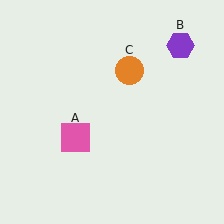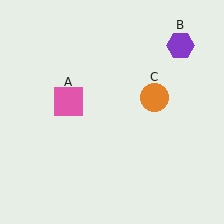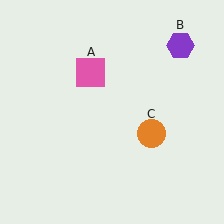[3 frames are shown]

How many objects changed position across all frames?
2 objects changed position: pink square (object A), orange circle (object C).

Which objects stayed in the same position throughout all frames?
Purple hexagon (object B) remained stationary.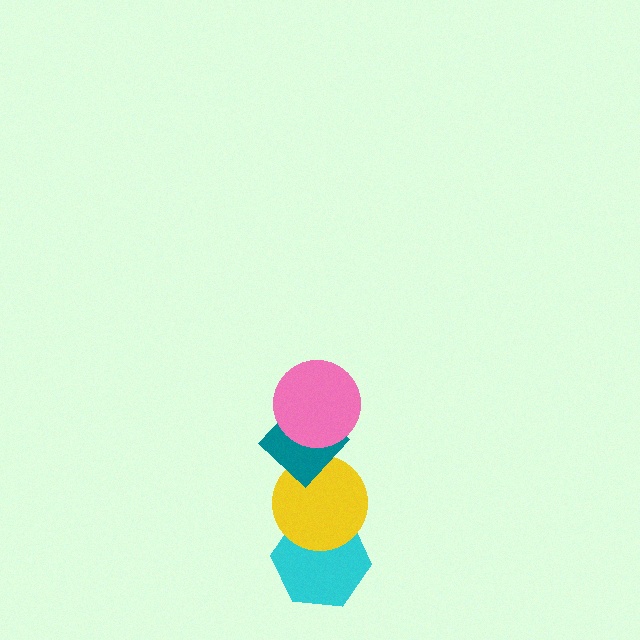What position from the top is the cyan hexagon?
The cyan hexagon is 4th from the top.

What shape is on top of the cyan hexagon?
The yellow circle is on top of the cyan hexagon.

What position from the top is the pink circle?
The pink circle is 1st from the top.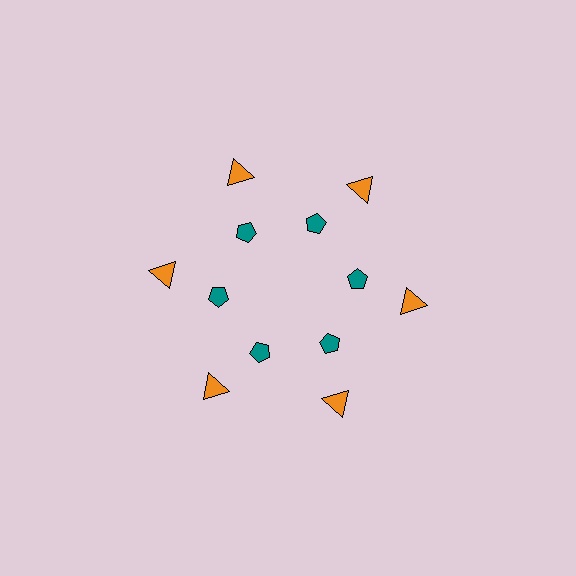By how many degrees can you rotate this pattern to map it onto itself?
The pattern maps onto itself every 60 degrees of rotation.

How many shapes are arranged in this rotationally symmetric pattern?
There are 12 shapes, arranged in 6 groups of 2.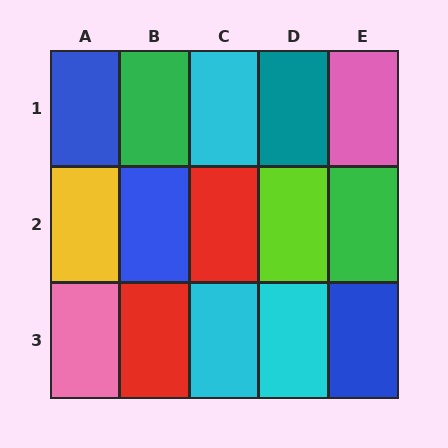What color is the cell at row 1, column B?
Green.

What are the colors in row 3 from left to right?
Pink, red, cyan, cyan, blue.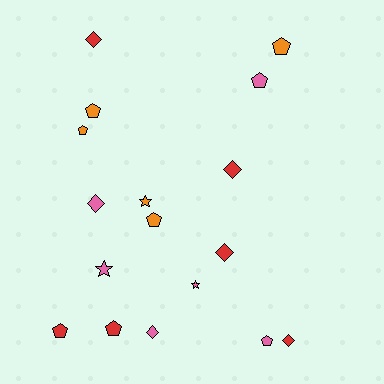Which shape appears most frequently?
Pentagon, with 8 objects.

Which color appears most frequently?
Red, with 6 objects.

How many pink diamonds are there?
There are 2 pink diamonds.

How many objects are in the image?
There are 17 objects.